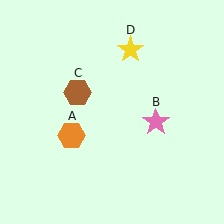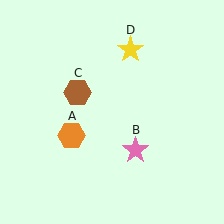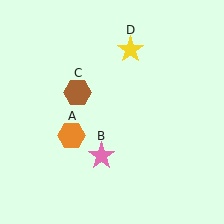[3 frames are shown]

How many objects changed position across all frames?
1 object changed position: pink star (object B).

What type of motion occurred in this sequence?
The pink star (object B) rotated clockwise around the center of the scene.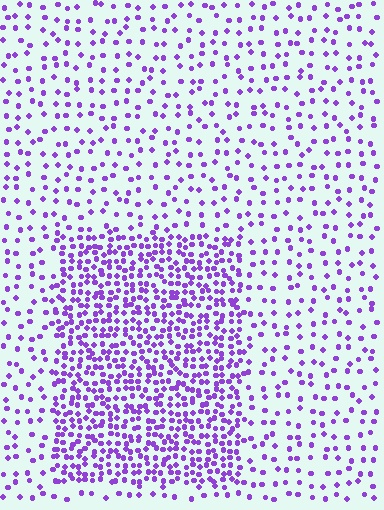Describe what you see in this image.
The image contains small purple elements arranged at two different densities. A rectangle-shaped region is visible where the elements are more densely packed than the surrounding area.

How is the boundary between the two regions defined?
The boundary is defined by a change in element density (approximately 2.6x ratio). All elements are the same color, size, and shape.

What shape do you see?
I see a rectangle.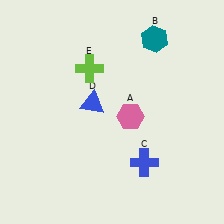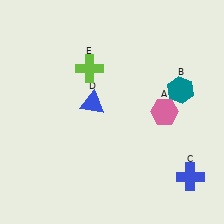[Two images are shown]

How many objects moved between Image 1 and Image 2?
3 objects moved between the two images.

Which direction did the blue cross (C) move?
The blue cross (C) moved right.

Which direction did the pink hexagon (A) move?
The pink hexagon (A) moved right.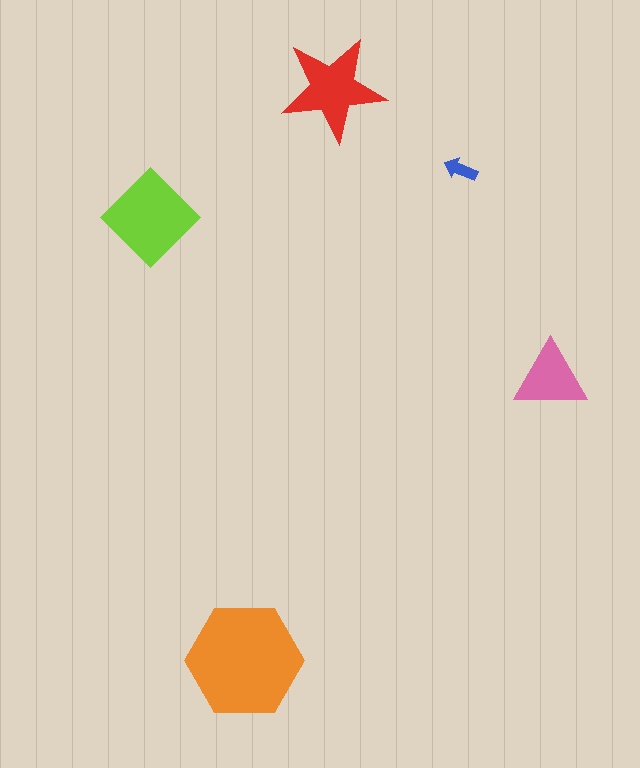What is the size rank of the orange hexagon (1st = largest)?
1st.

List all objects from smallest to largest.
The blue arrow, the pink triangle, the red star, the lime diamond, the orange hexagon.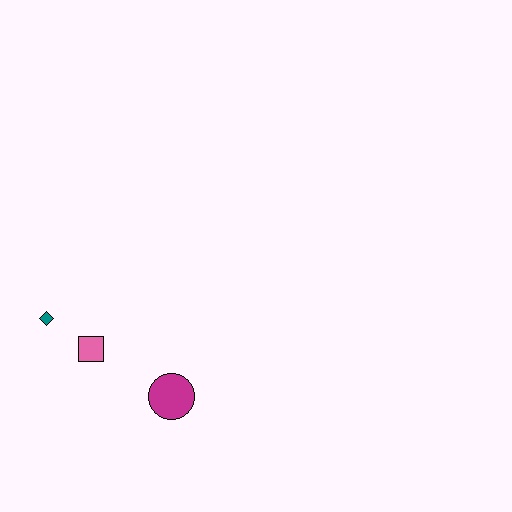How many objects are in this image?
There are 3 objects.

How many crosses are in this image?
There are no crosses.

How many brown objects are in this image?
There are no brown objects.